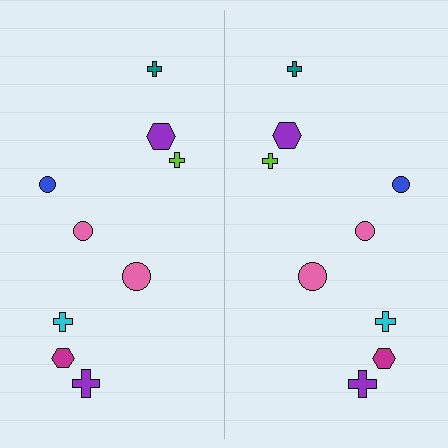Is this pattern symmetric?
Yes, this pattern has bilateral (reflection) symmetry.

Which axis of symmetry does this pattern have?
The pattern has a vertical axis of symmetry running through the center of the image.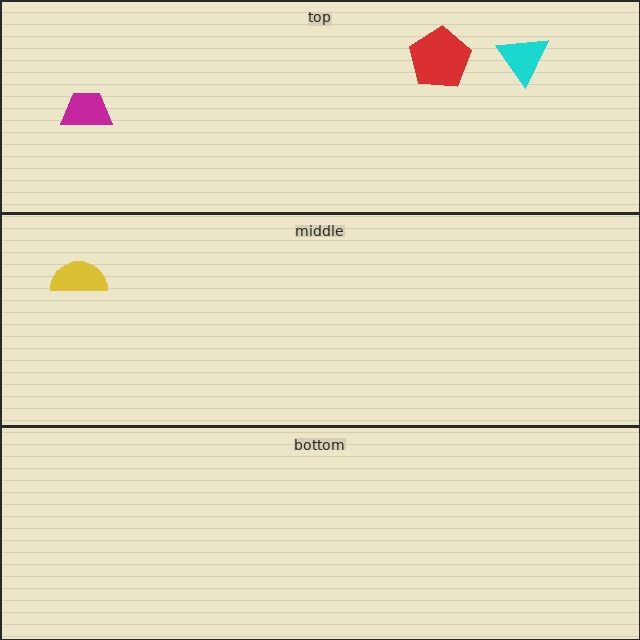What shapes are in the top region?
The magenta trapezoid, the cyan triangle, the red pentagon.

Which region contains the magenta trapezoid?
The top region.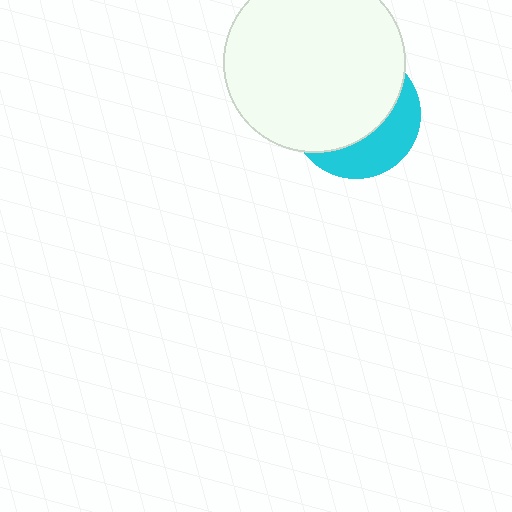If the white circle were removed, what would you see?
You would see the complete cyan circle.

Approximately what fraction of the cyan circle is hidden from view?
Roughly 66% of the cyan circle is hidden behind the white circle.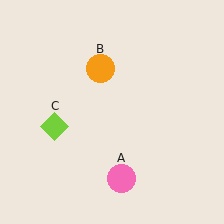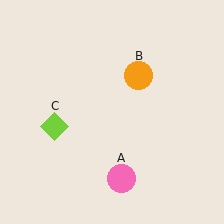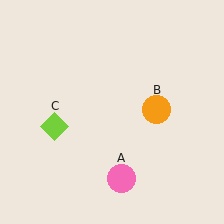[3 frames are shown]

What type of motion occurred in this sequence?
The orange circle (object B) rotated clockwise around the center of the scene.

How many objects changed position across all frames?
1 object changed position: orange circle (object B).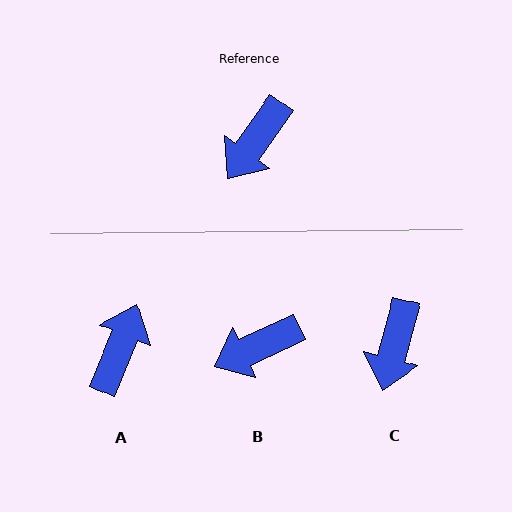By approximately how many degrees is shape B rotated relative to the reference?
Approximately 30 degrees clockwise.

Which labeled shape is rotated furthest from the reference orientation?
A, about 167 degrees away.